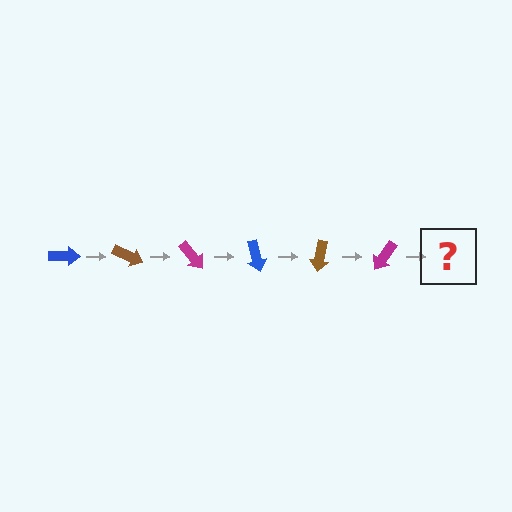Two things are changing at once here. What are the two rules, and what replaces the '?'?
The two rules are that it rotates 25 degrees each step and the color cycles through blue, brown, and magenta. The '?' should be a blue arrow, rotated 150 degrees from the start.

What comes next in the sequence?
The next element should be a blue arrow, rotated 150 degrees from the start.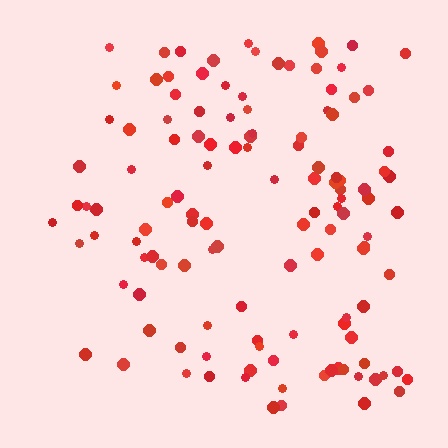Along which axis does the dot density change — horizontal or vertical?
Horizontal.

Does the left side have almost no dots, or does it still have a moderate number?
Still a moderate number, just noticeably fewer than the right.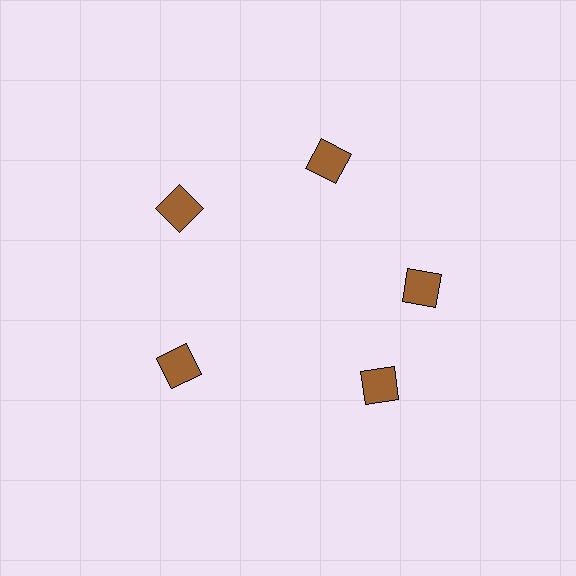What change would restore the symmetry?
The symmetry would be restored by rotating it back into even spacing with its neighbors so that all 5 diamonds sit at equal angles and equal distance from the center.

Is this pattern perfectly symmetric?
No. The 5 brown diamonds are arranged in a ring, but one element near the 5 o'clock position is rotated out of alignment along the ring, breaking the 5-fold rotational symmetry.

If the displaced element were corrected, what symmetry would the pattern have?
It would have 5-fold rotational symmetry — the pattern would map onto itself every 72 degrees.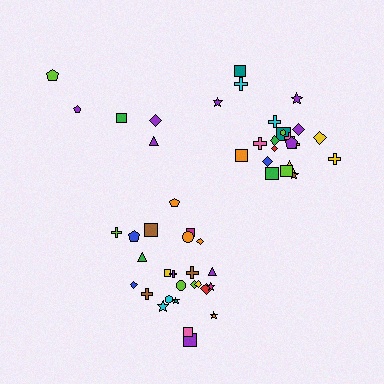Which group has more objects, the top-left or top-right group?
The top-right group.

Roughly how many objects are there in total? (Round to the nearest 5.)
Roughly 50 objects in total.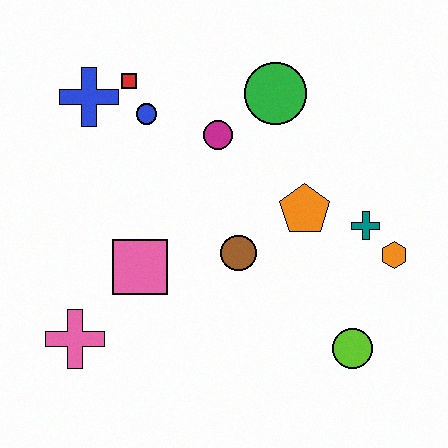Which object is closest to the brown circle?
The orange pentagon is closest to the brown circle.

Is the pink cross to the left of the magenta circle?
Yes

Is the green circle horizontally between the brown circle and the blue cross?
No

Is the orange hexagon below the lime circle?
No